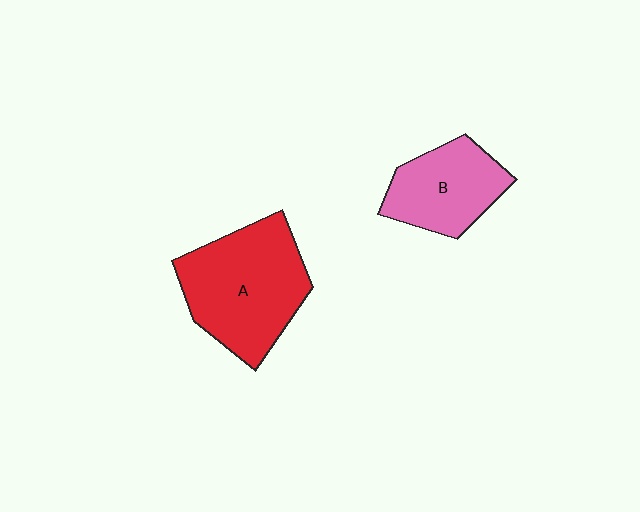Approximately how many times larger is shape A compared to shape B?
Approximately 1.5 times.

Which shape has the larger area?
Shape A (red).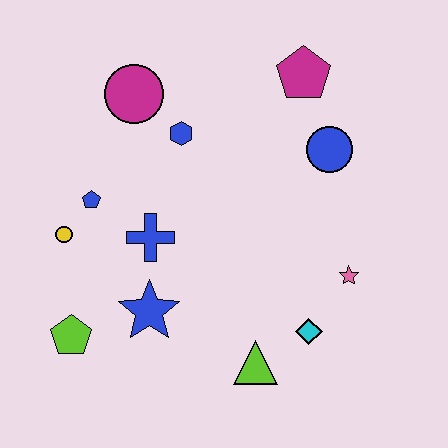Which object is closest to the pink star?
The cyan diamond is closest to the pink star.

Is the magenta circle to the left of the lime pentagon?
No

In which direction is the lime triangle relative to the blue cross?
The lime triangle is below the blue cross.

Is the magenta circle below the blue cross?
No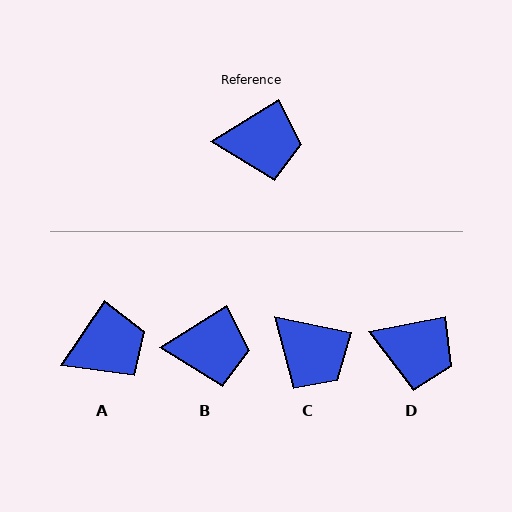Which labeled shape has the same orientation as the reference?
B.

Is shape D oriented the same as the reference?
No, it is off by about 21 degrees.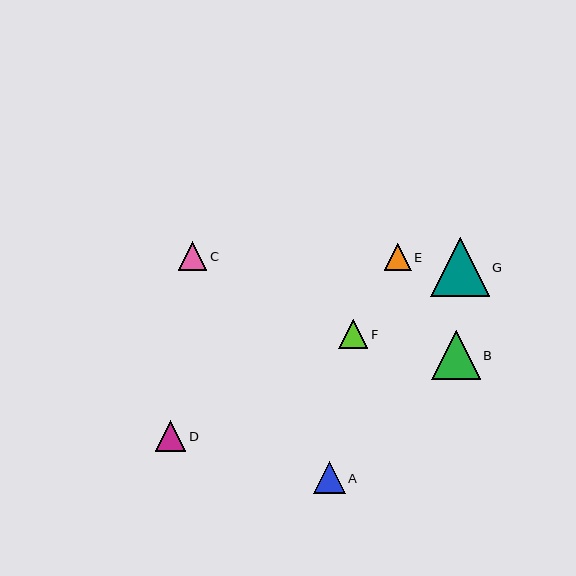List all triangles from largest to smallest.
From largest to smallest: G, B, A, D, F, C, E.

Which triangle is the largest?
Triangle G is the largest with a size of approximately 58 pixels.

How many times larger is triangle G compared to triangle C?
Triangle G is approximately 2.1 times the size of triangle C.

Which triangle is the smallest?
Triangle E is the smallest with a size of approximately 27 pixels.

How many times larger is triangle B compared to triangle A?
Triangle B is approximately 1.5 times the size of triangle A.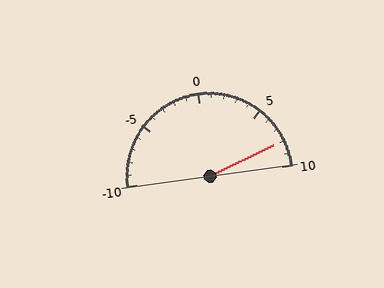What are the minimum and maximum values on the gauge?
The gauge ranges from -10 to 10.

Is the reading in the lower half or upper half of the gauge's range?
The reading is in the upper half of the range (-10 to 10).